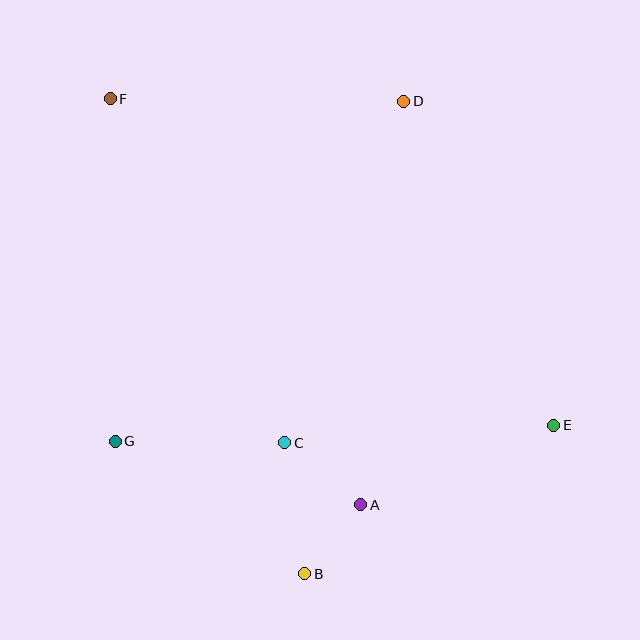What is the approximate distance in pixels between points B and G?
The distance between B and G is approximately 231 pixels.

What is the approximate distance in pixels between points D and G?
The distance between D and G is approximately 446 pixels.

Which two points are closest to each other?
Points A and B are closest to each other.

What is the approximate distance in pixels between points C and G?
The distance between C and G is approximately 169 pixels.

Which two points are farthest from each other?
Points E and F are farthest from each other.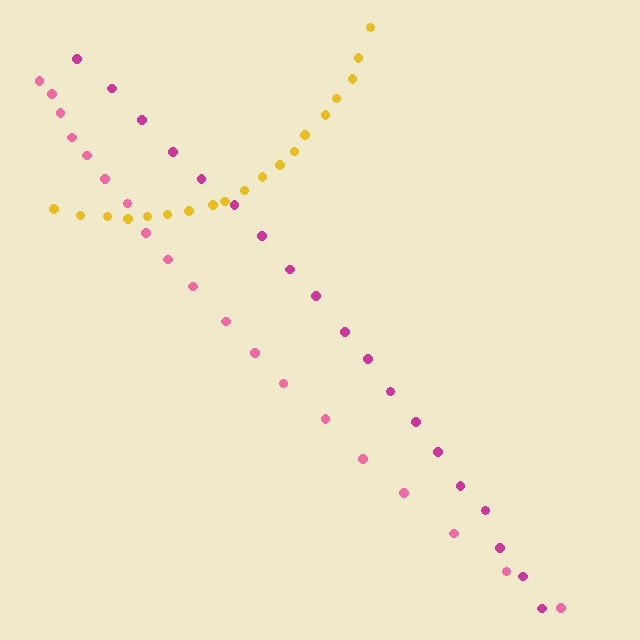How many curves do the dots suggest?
There are 3 distinct paths.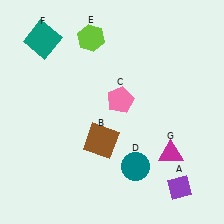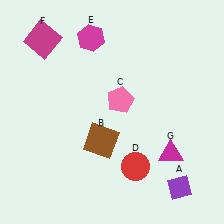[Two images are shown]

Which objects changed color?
D changed from teal to red. E changed from lime to magenta. F changed from teal to magenta.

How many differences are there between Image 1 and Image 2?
There are 3 differences between the two images.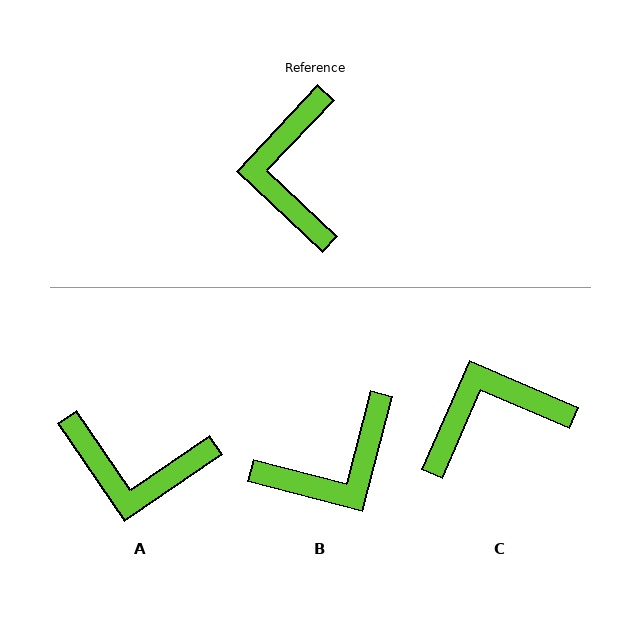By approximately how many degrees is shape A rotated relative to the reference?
Approximately 78 degrees counter-clockwise.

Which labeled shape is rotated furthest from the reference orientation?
B, about 119 degrees away.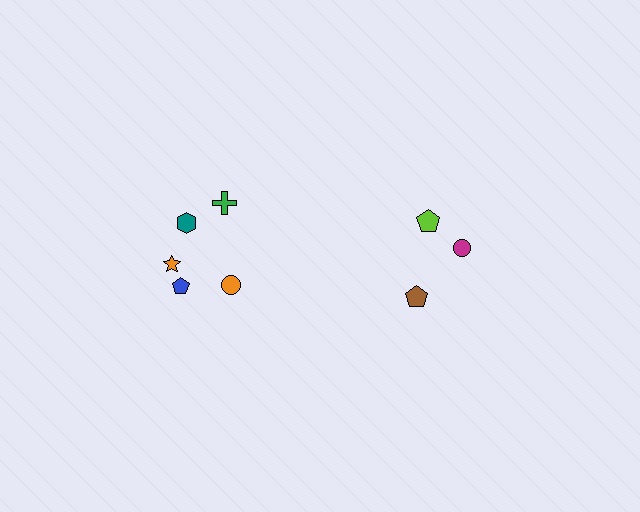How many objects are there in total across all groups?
There are 8 objects.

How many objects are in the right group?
There are 3 objects.